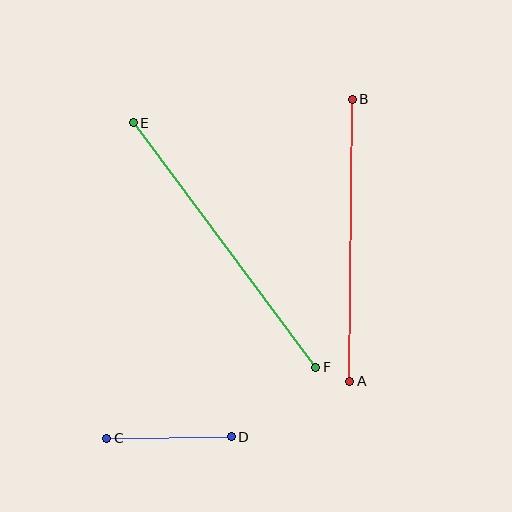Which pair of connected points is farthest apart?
Points E and F are farthest apart.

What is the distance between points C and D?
The distance is approximately 125 pixels.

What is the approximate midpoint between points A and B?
The midpoint is at approximately (351, 240) pixels.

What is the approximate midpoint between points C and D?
The midpoint is at approximately (169, 437) pixels.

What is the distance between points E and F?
The distance is approximately 305 pixels.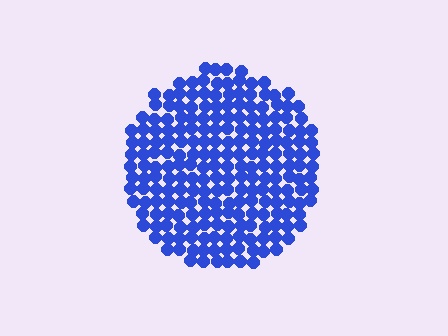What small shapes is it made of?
It is made of small circles.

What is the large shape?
The large shape is a circle.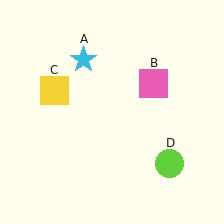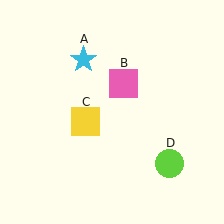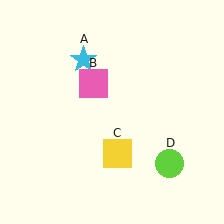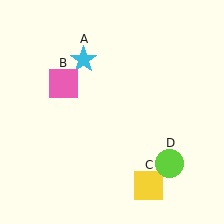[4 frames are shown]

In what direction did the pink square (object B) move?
The pink square (object B) moved left.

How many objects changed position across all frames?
2 objects changed position: pink square (object B), yellow square (object C).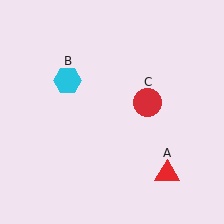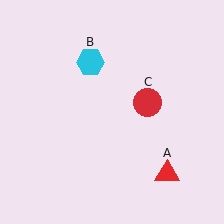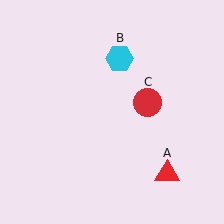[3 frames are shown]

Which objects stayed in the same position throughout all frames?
Red triangle (object A) and red circle (object C) remained stationary.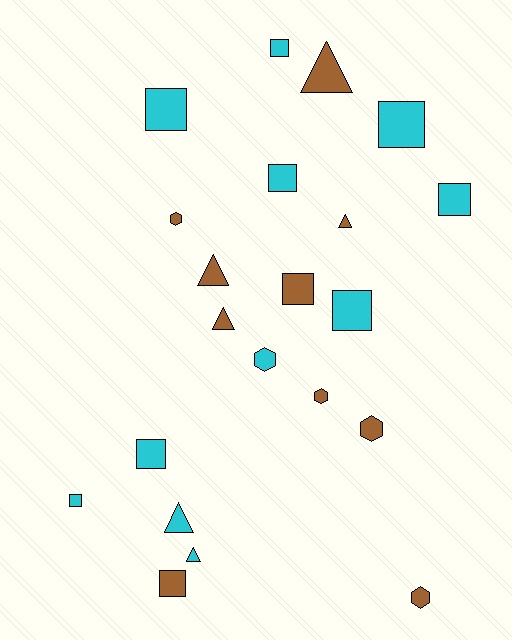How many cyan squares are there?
There are 8 cyan squares.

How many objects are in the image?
There are 21 objects.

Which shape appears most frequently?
Square, with 10 objects.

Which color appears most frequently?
Cyan, with 11 objects.